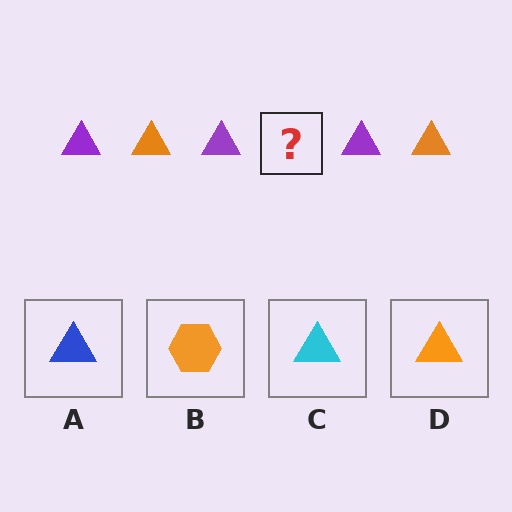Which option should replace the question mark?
Option D.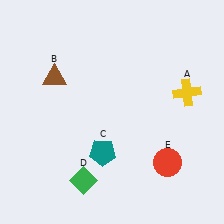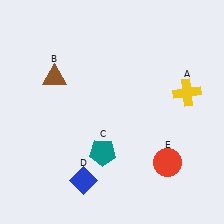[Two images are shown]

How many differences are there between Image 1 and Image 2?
There is 1 difference between the two images.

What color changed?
The diamond (D) changed from green in Image 1 to blue in Image 2.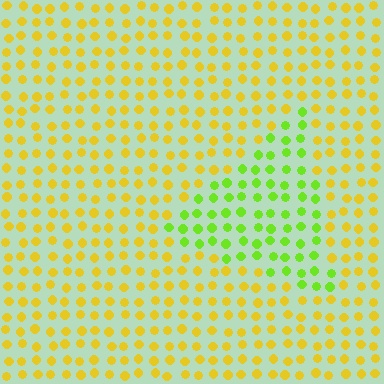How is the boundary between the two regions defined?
The boundary is defined purely by a slight shift in hue (about 47 degrees). Spacing, size, and orientation are identical on both sides.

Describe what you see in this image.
The image is filled with small yellow elements in a uniform arrangement. A triangle-shaped region is visible where the elements are tinted to a slightly different hue, forming a subtle color boundary.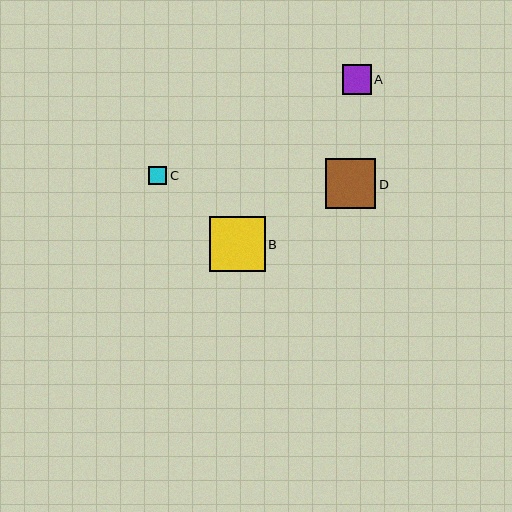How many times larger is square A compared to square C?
Square A is approximately 1.6 times the size of square C.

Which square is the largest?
Square B is the largest with a size of approximately 55 pixels.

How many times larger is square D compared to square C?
Square D is approximately 2.7 times the size of square C.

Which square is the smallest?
Square C is the smallest with a size of approximately 18 pixels.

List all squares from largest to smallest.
From largest to smallest: B, D, A, C.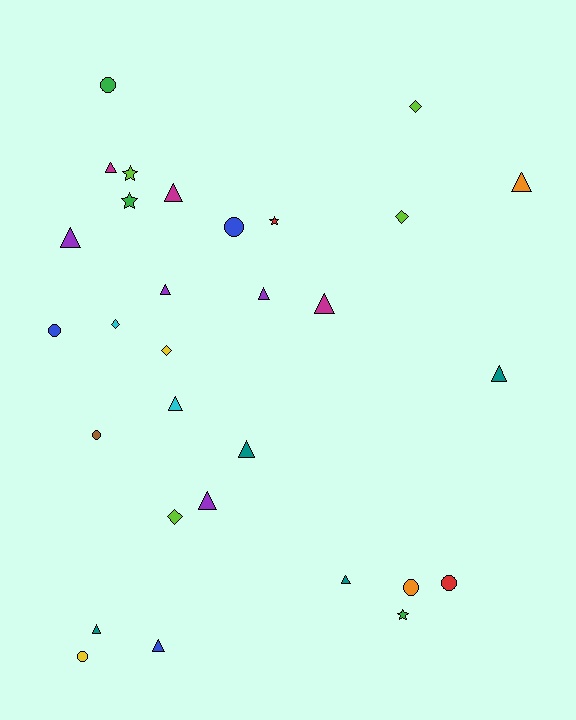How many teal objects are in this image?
There are 4 teal objects.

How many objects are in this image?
There are 30 objects.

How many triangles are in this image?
There are 14 triangles.